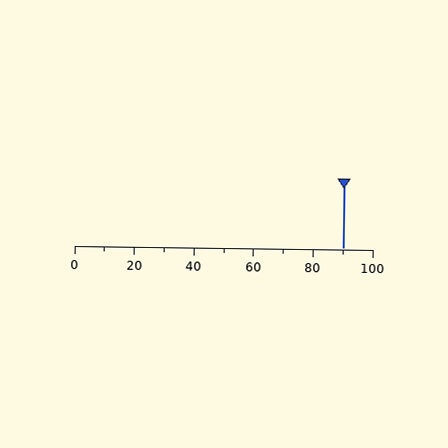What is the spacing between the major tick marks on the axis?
The major ticks are spaced 20 apart.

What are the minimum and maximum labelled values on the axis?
The axis runs from 0 to 100.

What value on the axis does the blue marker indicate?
The marker indicates approximately 90.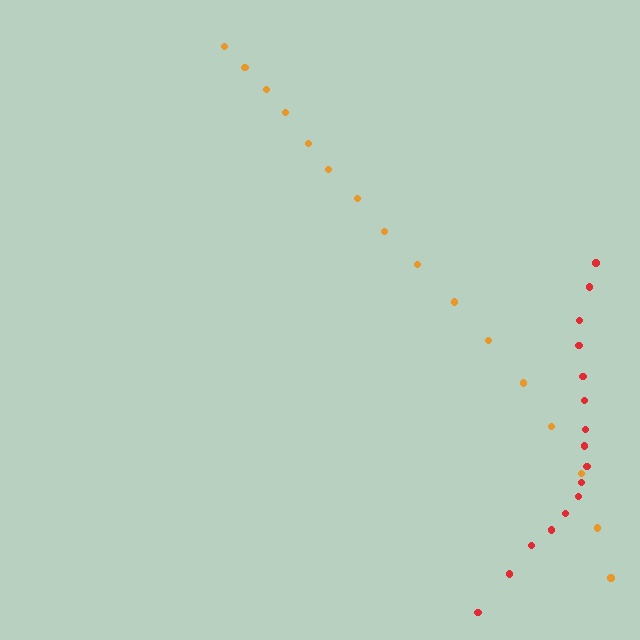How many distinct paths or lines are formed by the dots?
There are 2 distinct paths.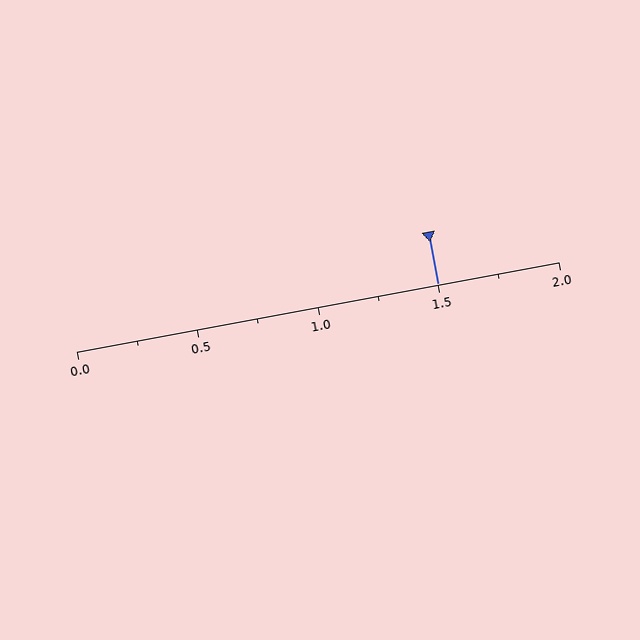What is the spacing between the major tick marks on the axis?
The major ticks are spaced 0.5 apart.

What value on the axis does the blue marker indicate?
The marker indicates approximately 1.5.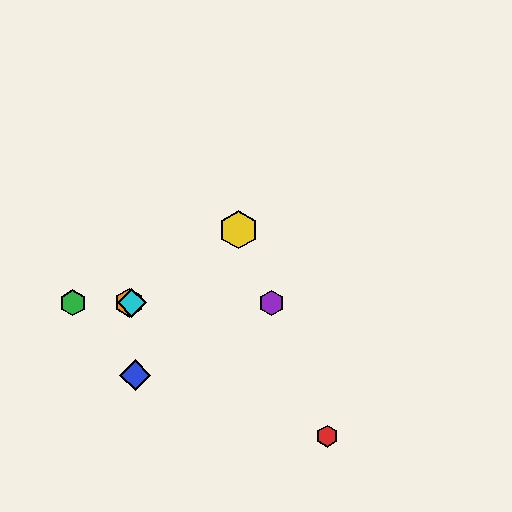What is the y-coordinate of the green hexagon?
The green hexagon is at y≈303.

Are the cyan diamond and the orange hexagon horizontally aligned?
Yes, both are at y≈303.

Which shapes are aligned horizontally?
The green hexagon, the purple hexagon, the orange hexagon, the cyan diamond are aligned horizontally.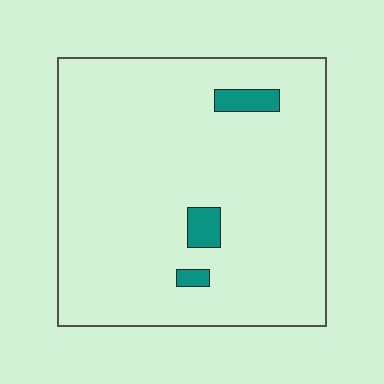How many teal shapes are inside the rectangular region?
3.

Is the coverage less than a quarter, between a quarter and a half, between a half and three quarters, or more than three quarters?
Less than a quarter.